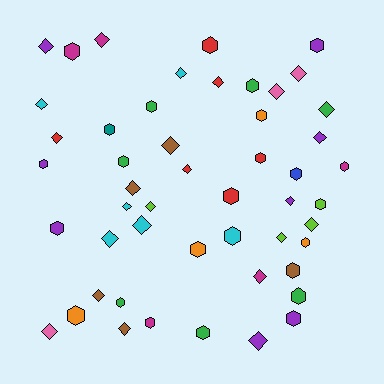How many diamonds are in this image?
There are 25 diamonds.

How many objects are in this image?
There are 50 objects.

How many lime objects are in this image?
There are 4 lime objects.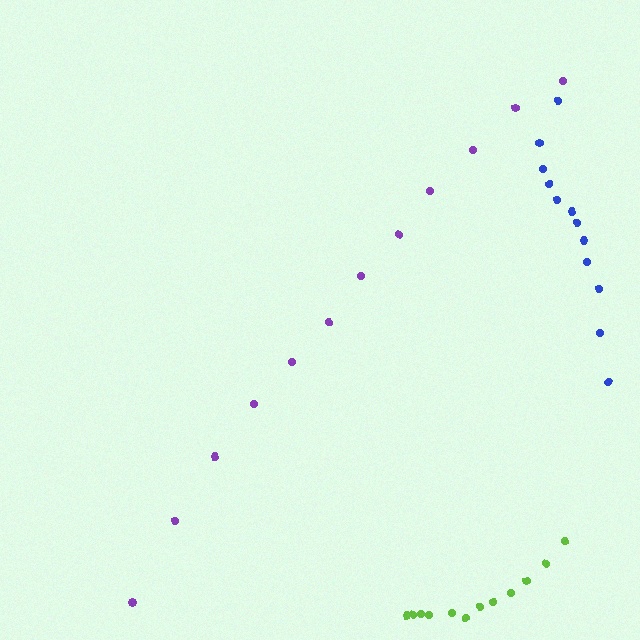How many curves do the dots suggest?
There are 3 distinct paths.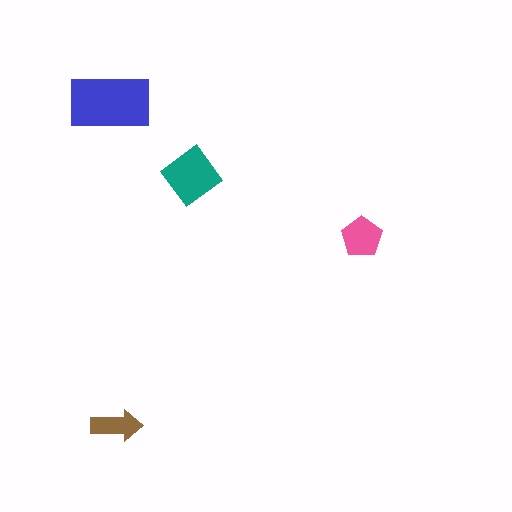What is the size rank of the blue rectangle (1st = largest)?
1st.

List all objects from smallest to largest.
The brown arrow, the pink pentagon, the teal diamond, the blue rectangle.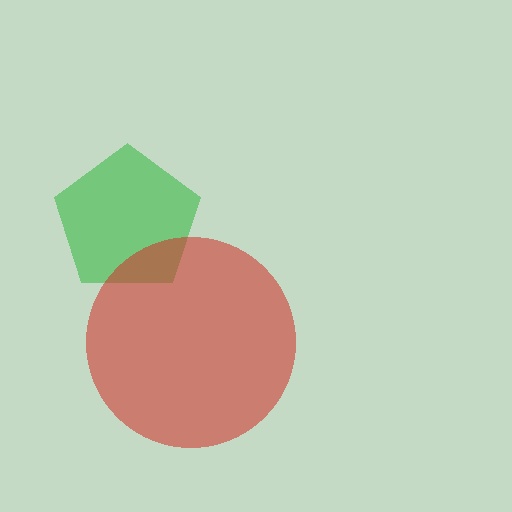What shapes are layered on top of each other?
The layered shapes are: a green pentagon, a red circle.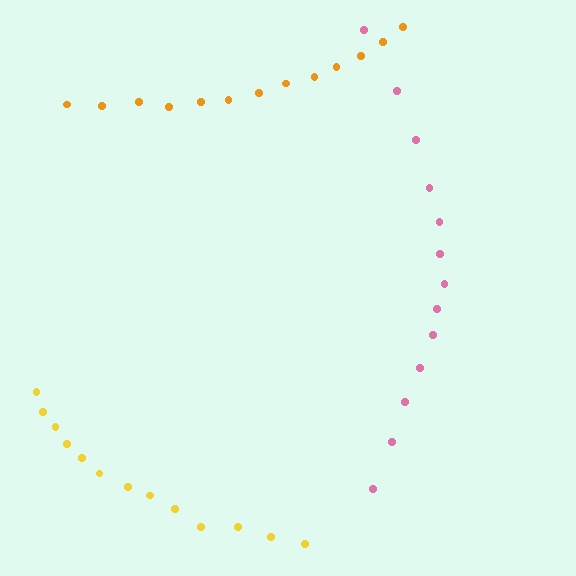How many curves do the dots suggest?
There are 3 distinct paths.